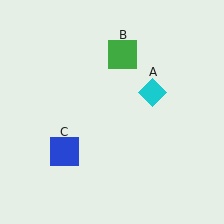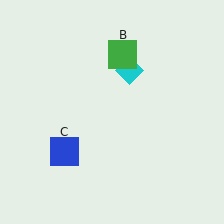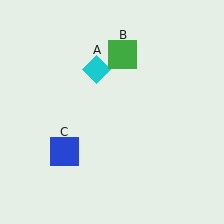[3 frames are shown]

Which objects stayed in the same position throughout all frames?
Green square (object B) and blue square (object C) remained stationary.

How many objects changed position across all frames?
1 object changed position: cyan diamond (object A).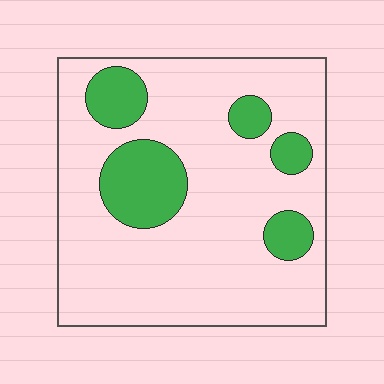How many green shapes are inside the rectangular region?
5.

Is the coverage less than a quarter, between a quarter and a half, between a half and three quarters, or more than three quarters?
Less than a quarter.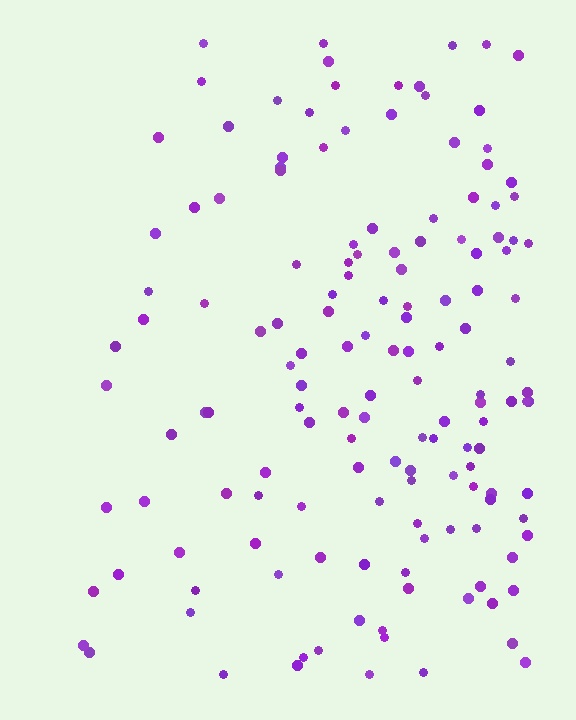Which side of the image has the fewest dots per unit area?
The left.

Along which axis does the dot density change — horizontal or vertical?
Horizontal.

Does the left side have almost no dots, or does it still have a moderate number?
Still a moderate number, just noticeably fewer than the right.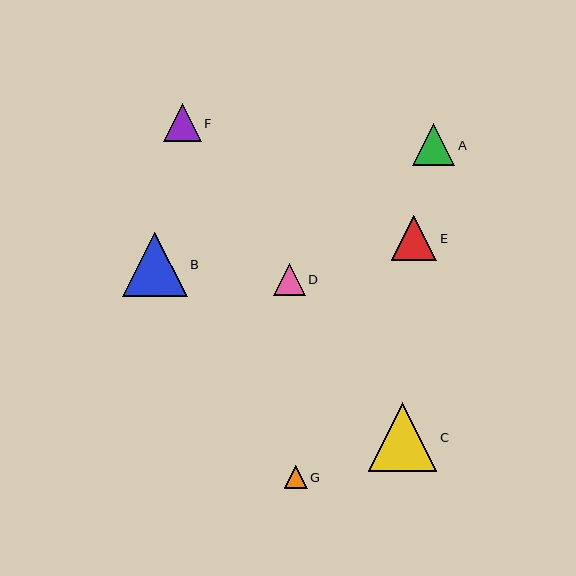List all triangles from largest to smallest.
From largest to smallest: C, B, E, A, F, D, G.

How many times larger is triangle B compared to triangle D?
Triangle B is approximately 2.0 times the size of triangle D.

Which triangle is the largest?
Triangle C is the largest with a size of approximately 69 pixels.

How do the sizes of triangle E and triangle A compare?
Triangle E and triangle A are approximately the same size.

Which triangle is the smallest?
Triangle G is the smallest with a size of approximately 23 pixels.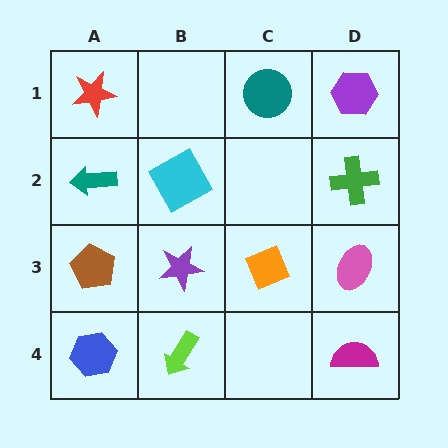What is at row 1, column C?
A teal circle.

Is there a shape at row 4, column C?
No, that cell is empty.